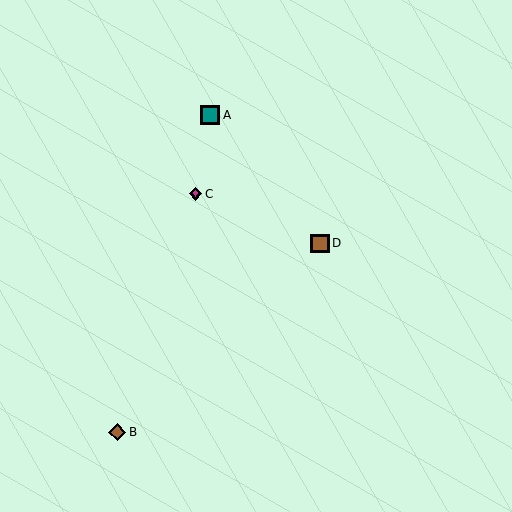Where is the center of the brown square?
The center of the brown square is at (320, 243).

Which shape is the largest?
The teal square (labeled A) is the largest.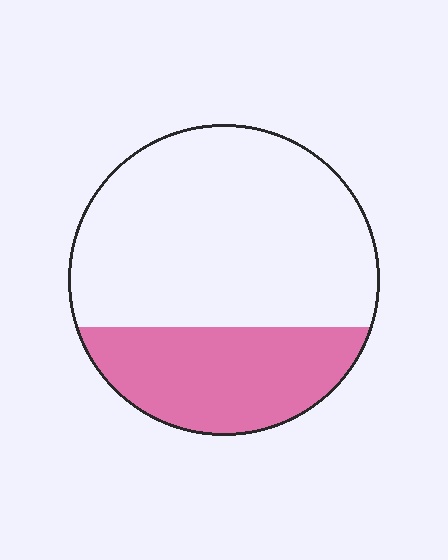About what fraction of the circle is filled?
About one third (1/3).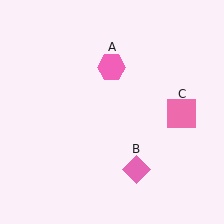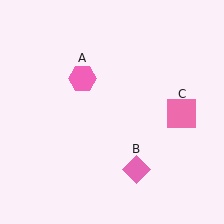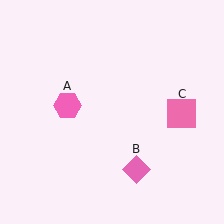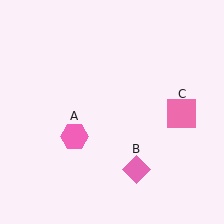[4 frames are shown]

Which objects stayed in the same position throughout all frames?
Pink diamond (object B) and pink square (object C) remained stationary.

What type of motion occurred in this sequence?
The pink hexagon (object A) rotated counterclockwise around the center of the scene.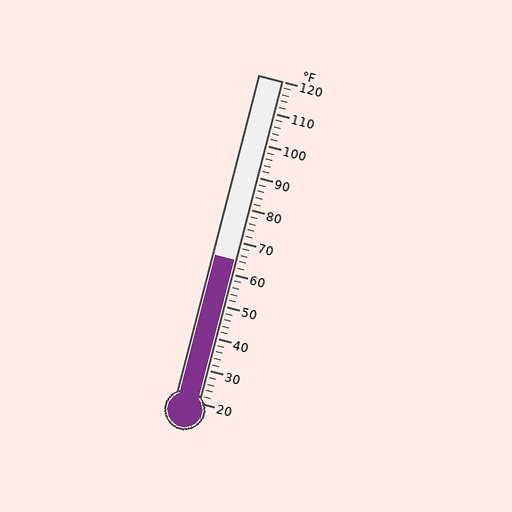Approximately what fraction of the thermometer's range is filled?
The thermometer is filled to approximately 45% of its range.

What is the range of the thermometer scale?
The thermometer scale ranges from 20°F to 120°F.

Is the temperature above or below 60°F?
The temperature is above 60°F.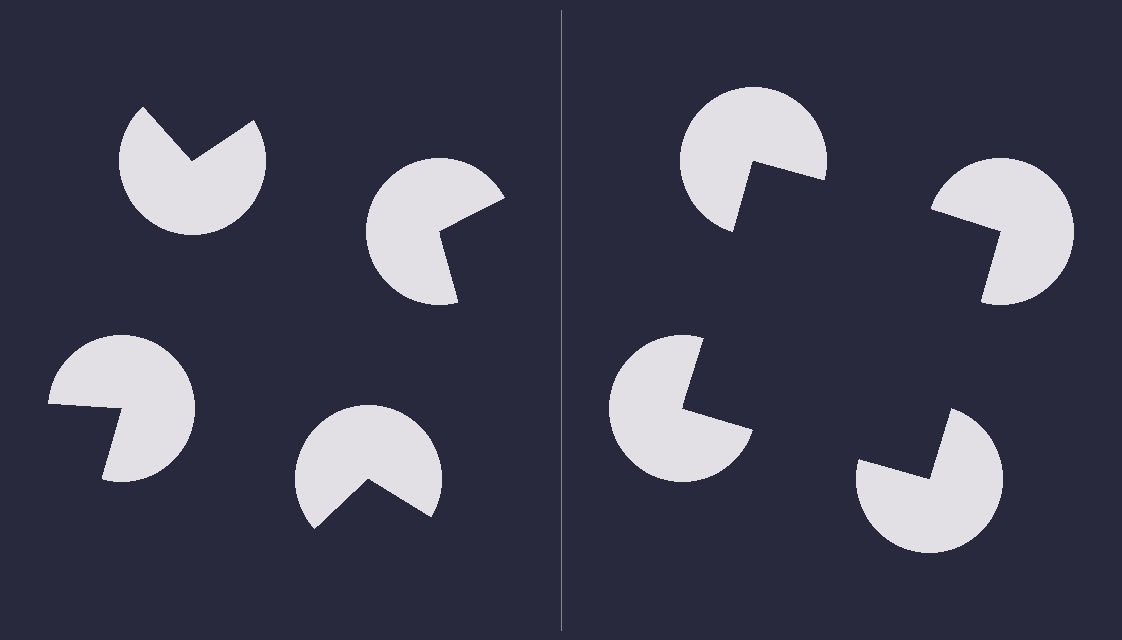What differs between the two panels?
The pac-man discs are positioned identically on both sides; only the wedge orientations differ. On the right they align to a square; on the left they are misaligned.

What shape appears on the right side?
An illusory square.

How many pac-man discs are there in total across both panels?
8 — 4 on each side.